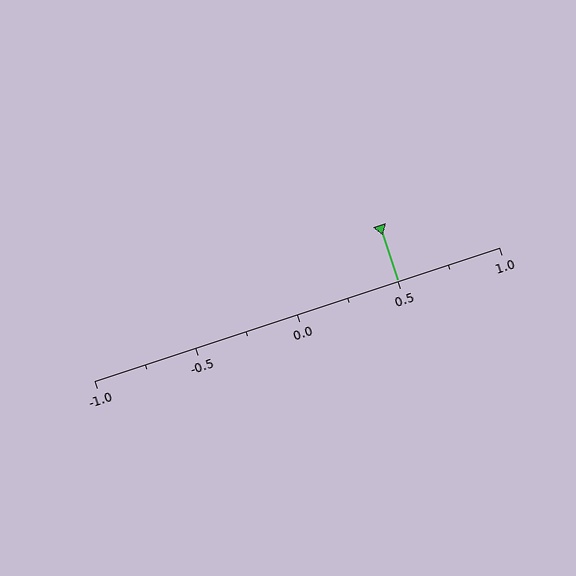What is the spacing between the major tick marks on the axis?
The major ticks are spaced 0.5 apart.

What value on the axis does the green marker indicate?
The marker indicates approximately 0.5.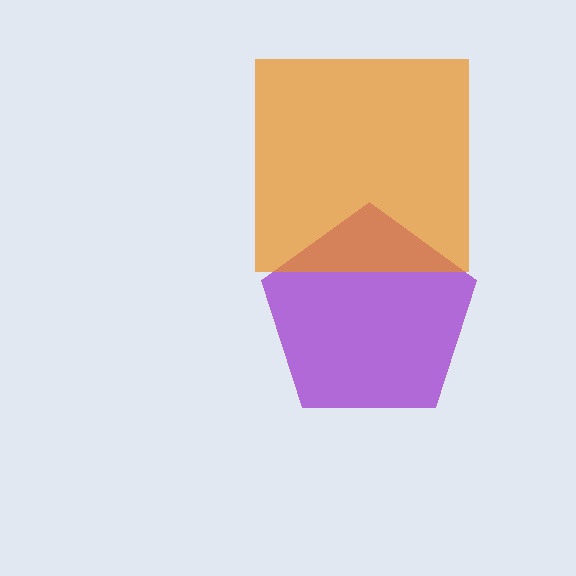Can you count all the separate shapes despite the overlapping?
Yes, there are 2 separate shapes.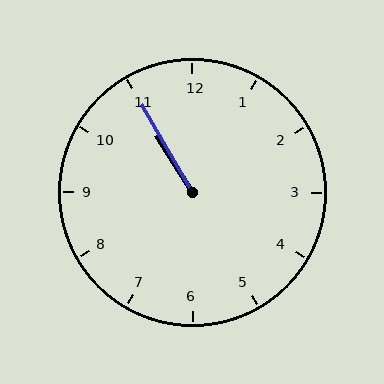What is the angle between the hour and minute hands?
Approximately 2 degrees.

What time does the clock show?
10:55.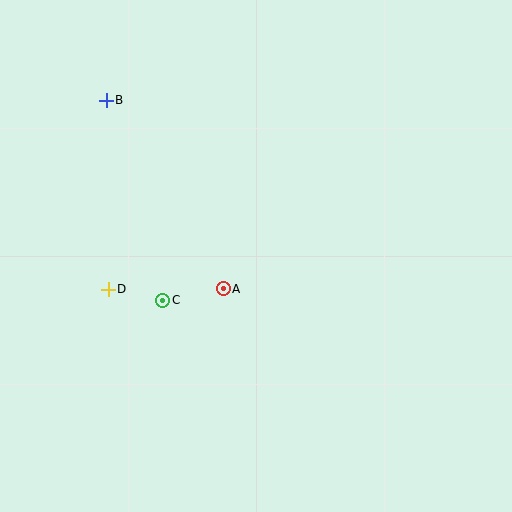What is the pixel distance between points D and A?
The distance between D and A is 115 pixels.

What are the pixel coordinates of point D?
Point D is at (108, 289).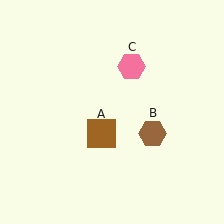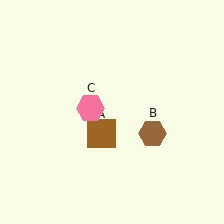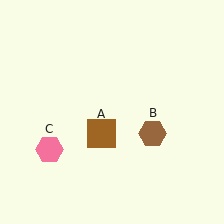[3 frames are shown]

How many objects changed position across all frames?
1 object changed position: pink hexagon (object C).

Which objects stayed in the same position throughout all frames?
Brown square (object A) and brown hexagon (object B) remained stationary.